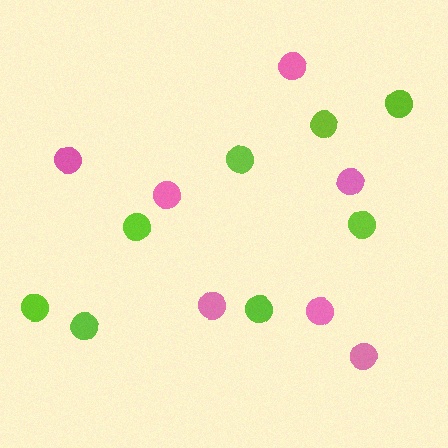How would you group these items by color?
There are 2 groups: one group of pink circles (7) and one group of lime circles (8).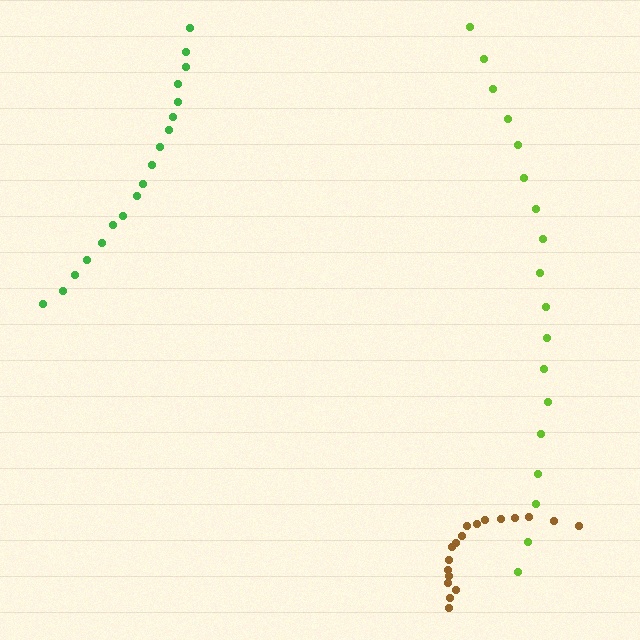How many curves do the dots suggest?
There are 3 distinct paths.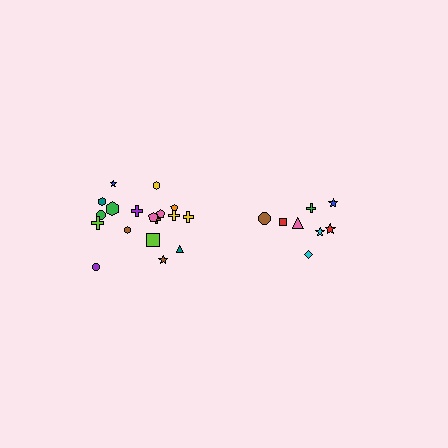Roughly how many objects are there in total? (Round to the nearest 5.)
Roughly 25 objects in total.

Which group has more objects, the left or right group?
The left group.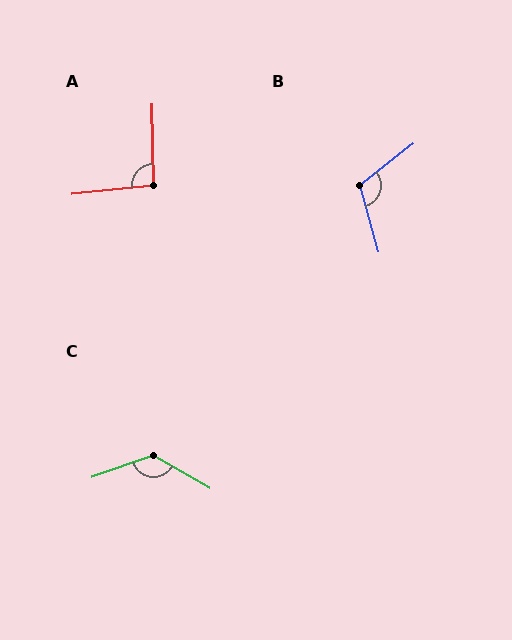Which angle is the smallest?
A, at approximately 95 degrees.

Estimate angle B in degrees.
Approximately 112 degrees.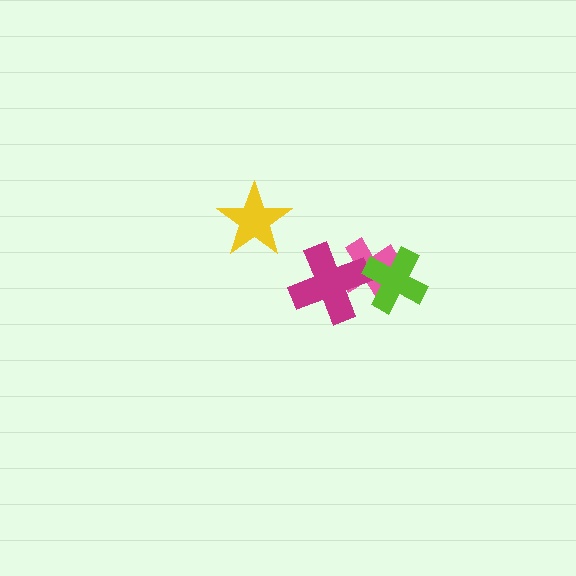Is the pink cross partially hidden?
Yes, it is partially covered by another shape.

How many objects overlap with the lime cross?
2 objects overlap with the lime cross.